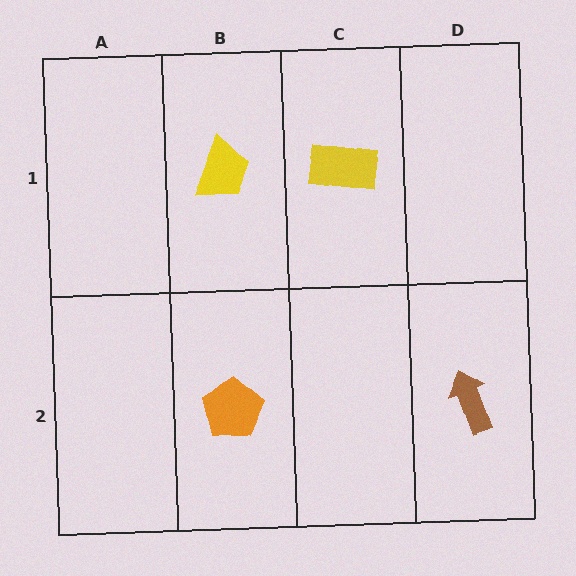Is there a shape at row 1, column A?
No, that cell is empty.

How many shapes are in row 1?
2 shapes.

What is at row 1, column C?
A yellow rectangle.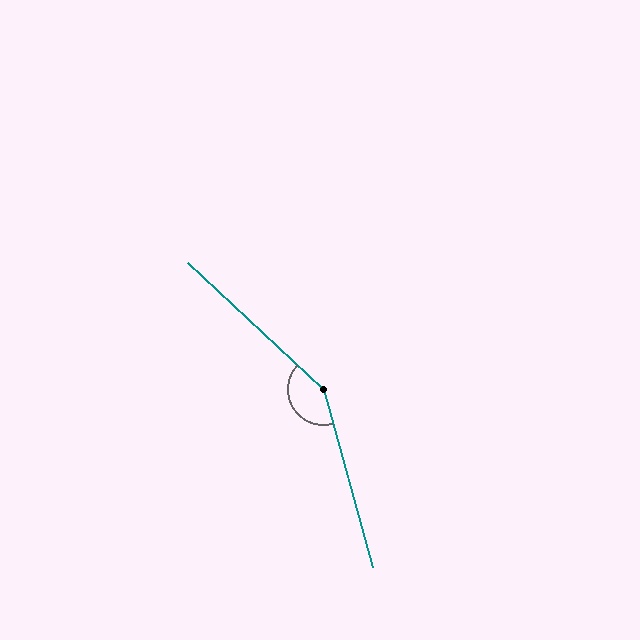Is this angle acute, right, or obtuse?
It is obtuse.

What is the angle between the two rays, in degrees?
Approximately 148 degrees.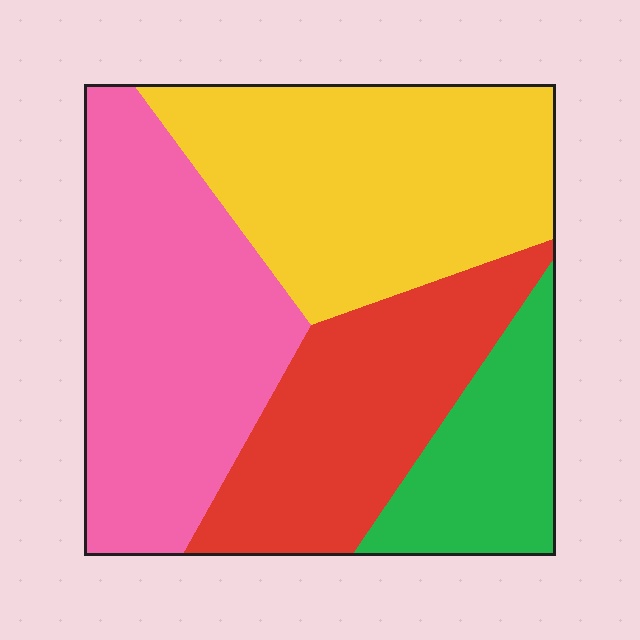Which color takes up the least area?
Green, at roughly 15%.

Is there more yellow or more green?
Yellow.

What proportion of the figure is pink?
Pink covers around 30% of the figure.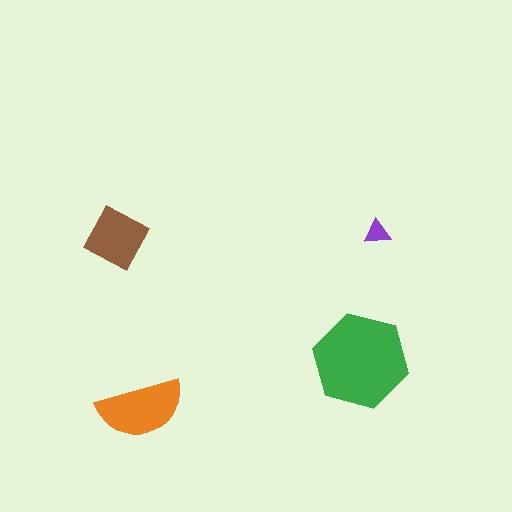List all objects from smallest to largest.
The purple triangle, the brown square, the orange semicircle, the green hexagon.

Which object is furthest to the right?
The purple triangle is rightmost.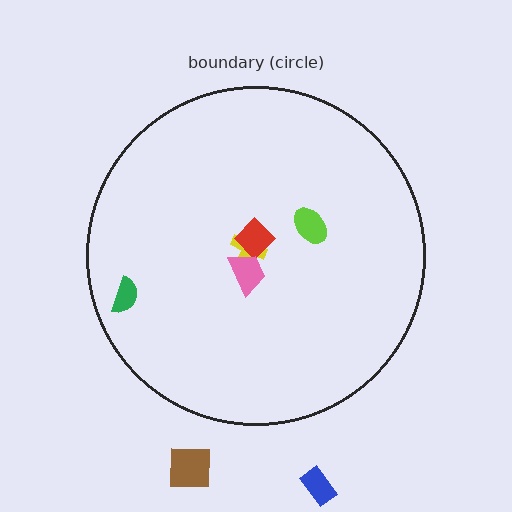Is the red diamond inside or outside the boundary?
Inside.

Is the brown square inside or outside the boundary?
Outside.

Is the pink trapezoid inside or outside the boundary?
Inside.